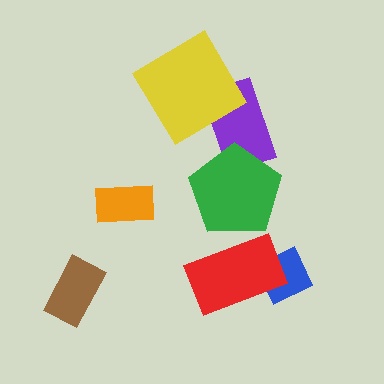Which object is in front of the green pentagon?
The red rectangle is in front of the green pentagon.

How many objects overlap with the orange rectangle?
0 objects overlap with the orange rectangle.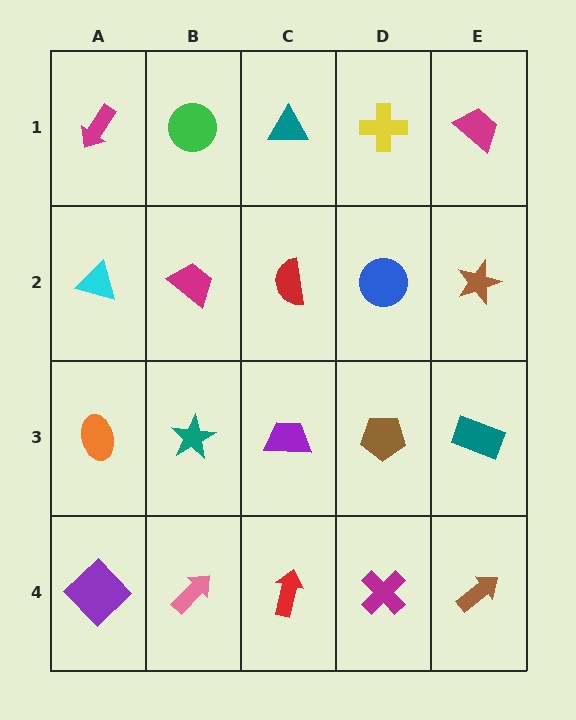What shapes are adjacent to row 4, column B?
A teal star (row 3, column B), a purple diamond (row 4, column A), a red arrow (row 4, column C).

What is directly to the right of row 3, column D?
A teal rectangle.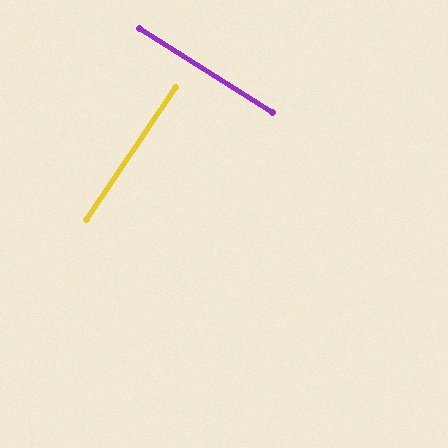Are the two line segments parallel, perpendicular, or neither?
Perpendicular — they meet at approximately 89°.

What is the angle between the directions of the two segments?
Approximately 89 degrees.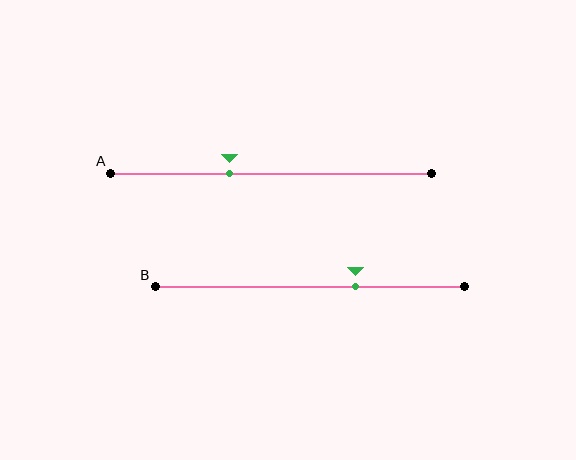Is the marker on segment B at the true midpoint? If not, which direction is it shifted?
No, the marker on segment B is shifted to the right by about 15% of the segment length.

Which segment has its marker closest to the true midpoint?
Segment A has its marker closest to the true midpoint.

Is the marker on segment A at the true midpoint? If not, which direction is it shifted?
No, the marker on segment A is shifted to the left by about 13% of the segment length.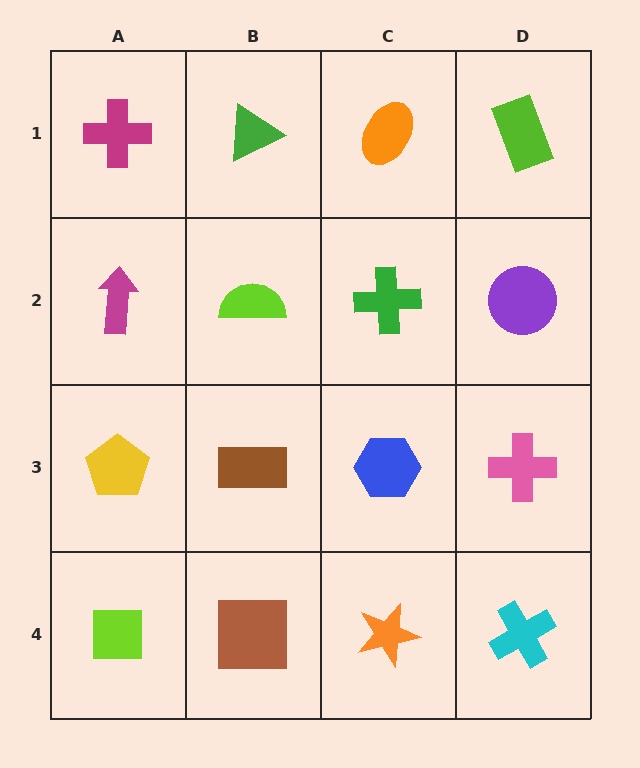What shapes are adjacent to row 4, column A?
A yellow pentagon (row 3, column A), a brown square (row 4, column B).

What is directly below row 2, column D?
A pink cross.